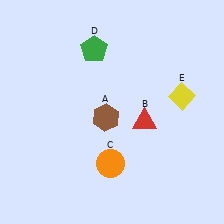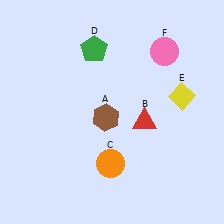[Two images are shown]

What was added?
A pink circle (F) was added in Image 2.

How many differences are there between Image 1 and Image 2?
There is 1 difference between the two images.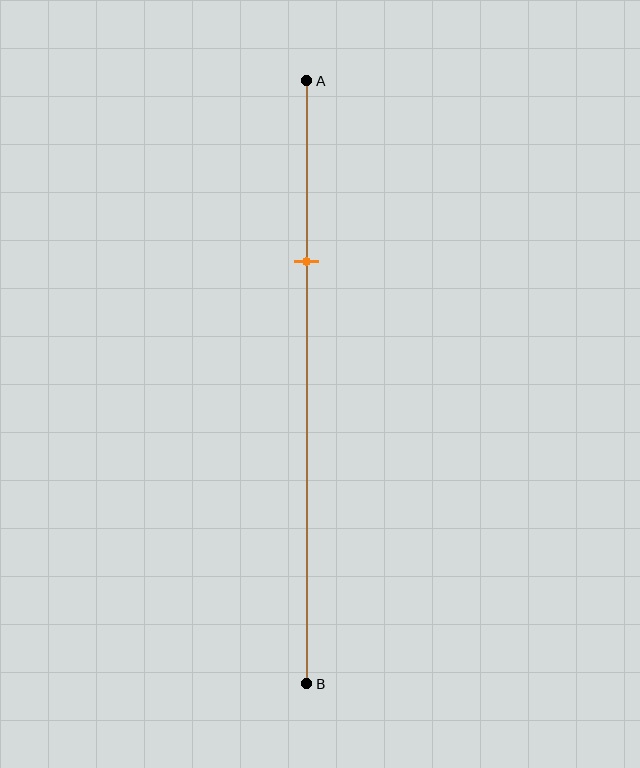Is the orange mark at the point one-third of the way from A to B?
No, the mark is at about 30% from A, not at the 33% one-third point.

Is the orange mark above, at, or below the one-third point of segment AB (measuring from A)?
The orange mark is above the one-third point of segment AB.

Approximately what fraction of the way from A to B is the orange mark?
The orange mark is approximately 30% of the way from A to B.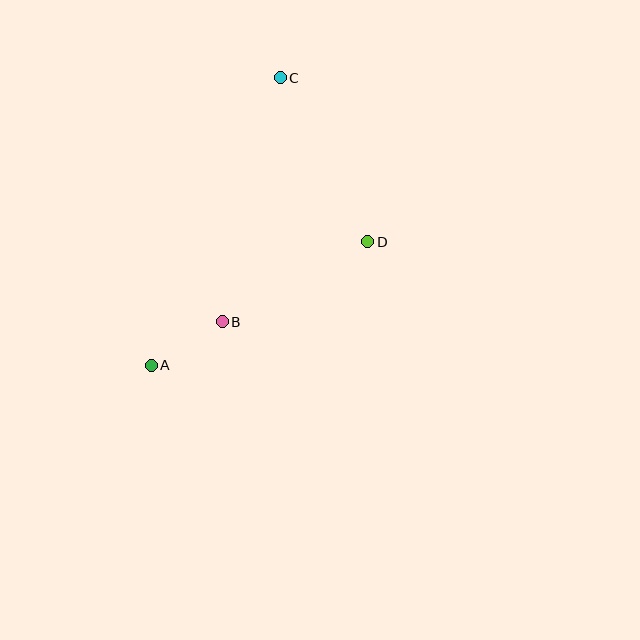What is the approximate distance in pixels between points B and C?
The distance between B and C is approximately 250 pixels.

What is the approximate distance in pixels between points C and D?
The distance between C and D is approximately 186 pixels.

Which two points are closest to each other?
Points A and B are closest to each other.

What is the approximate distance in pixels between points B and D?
The distance between B and D is approximately 166 pixels.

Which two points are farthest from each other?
Points A and C are farthest from each other.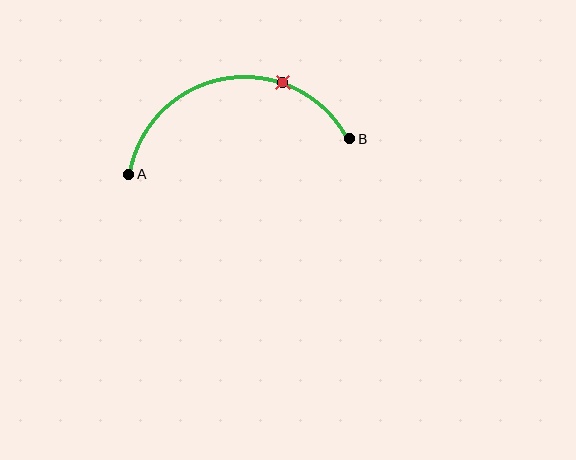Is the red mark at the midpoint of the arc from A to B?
No. The red mark lies on the arc but is closer to endpoint B. The arc midpoint would be at the point on the curve equidistant along the arc from both A and B.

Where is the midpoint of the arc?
The arc midpoint is the point on the curve farthest from the straight line joining A and B. It sits above that line.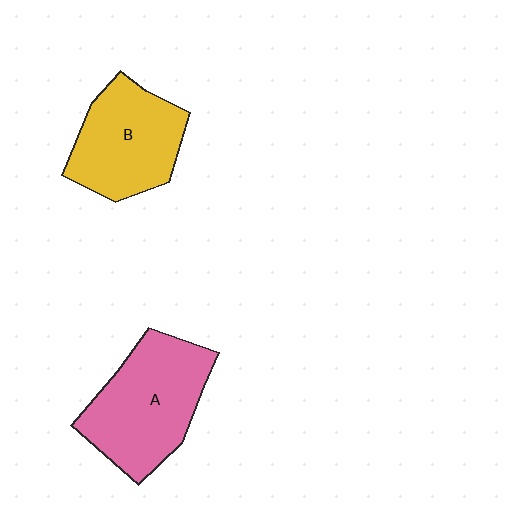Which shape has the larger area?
Shape A (pink).